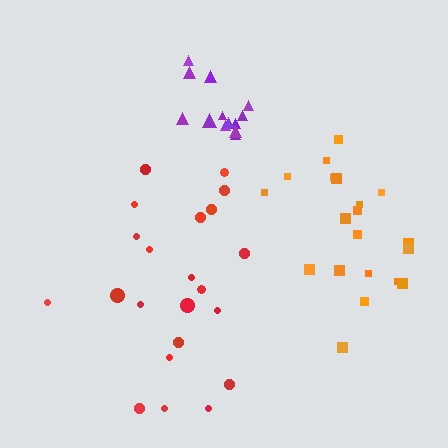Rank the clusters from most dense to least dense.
purple, orange, red.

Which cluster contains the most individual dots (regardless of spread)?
Red (22).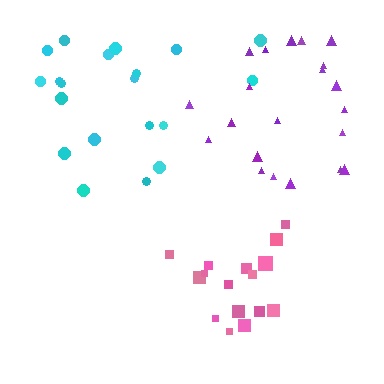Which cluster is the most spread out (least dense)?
Cyan.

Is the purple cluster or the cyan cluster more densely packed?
Purple.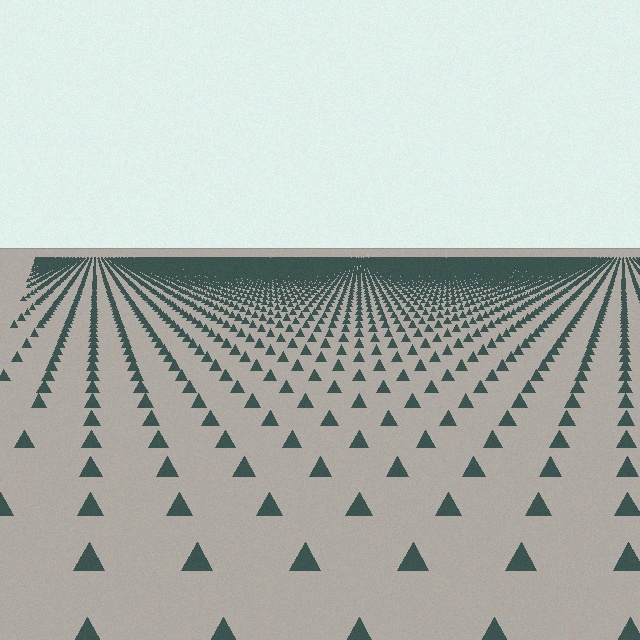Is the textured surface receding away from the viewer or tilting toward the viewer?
The surface is receding away from the viewer. Texture elements get smaller and denser toward the top.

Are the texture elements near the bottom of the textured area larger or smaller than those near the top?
Larger. Near the bottom, elements are closer to the viewer and appear at a bigger on-screen size.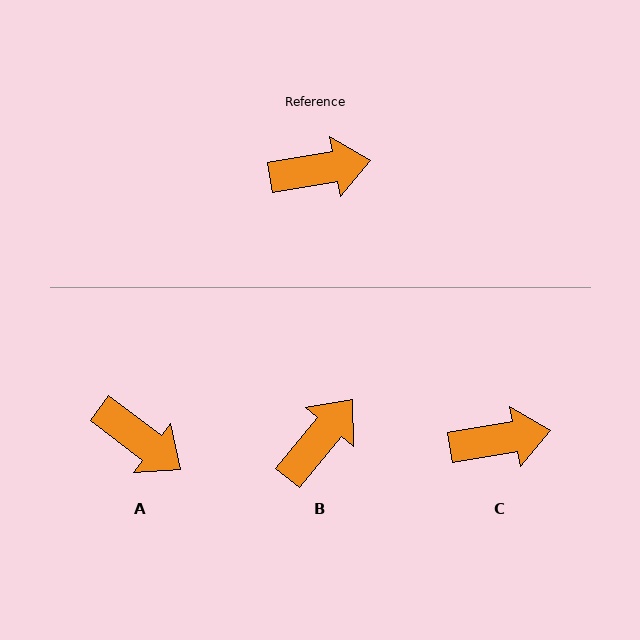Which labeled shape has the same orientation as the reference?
C.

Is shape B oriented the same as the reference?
No, it is off by about 41 degrees.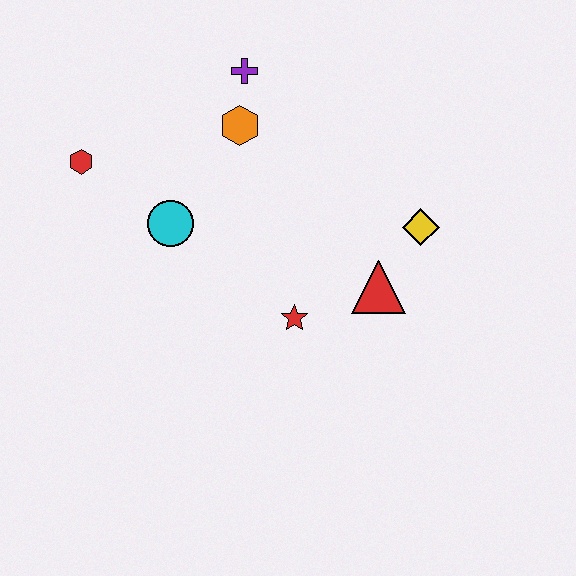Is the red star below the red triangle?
Yes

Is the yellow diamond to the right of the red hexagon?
Yes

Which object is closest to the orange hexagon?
The purple cross is closest to the orange hexagon.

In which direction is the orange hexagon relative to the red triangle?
The orange hexagon is above the red triangle.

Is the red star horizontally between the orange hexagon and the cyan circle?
No